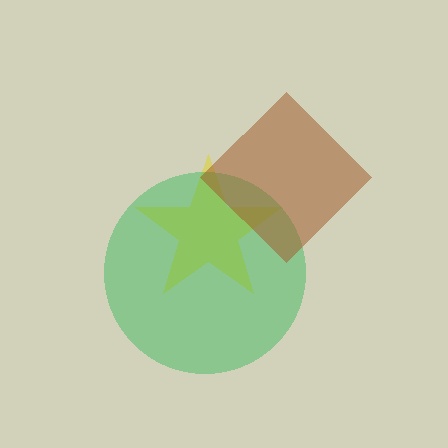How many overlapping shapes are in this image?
There are 3 overlapping shapes in the image.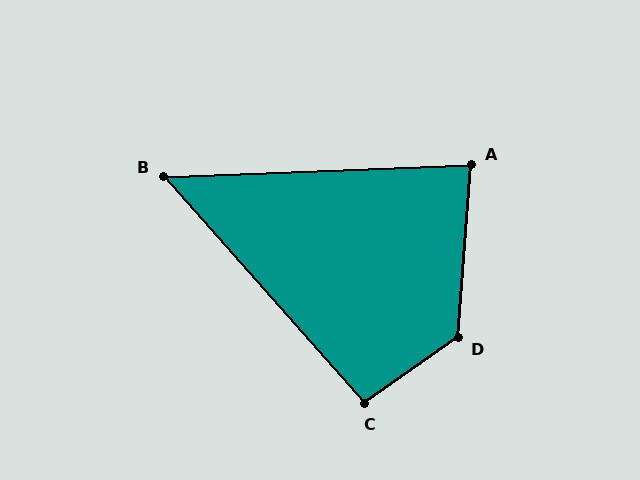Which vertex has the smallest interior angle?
B, at approximately 51 degrees.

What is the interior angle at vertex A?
Approximately 84 degrees (acute).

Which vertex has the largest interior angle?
D, at approximately 129 degrees.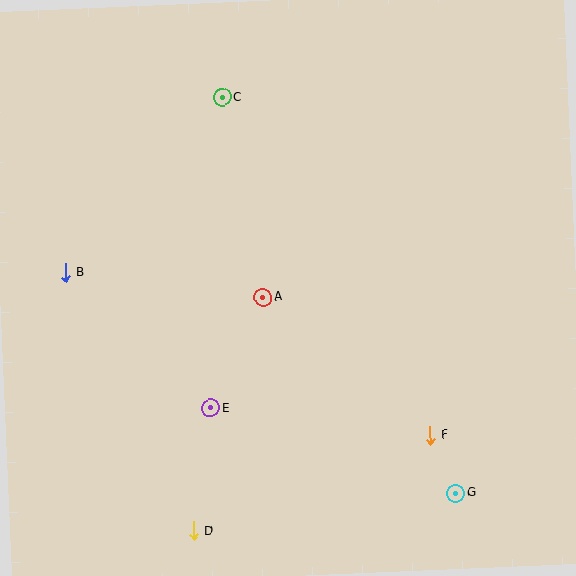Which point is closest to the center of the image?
Point A at (263, 297) is closest to the center.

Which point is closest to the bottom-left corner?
Point D is closest to the bottom-left corner.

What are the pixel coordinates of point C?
Point C is at (222, 97).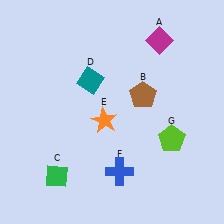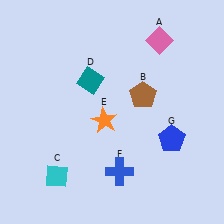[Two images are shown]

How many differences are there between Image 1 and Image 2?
There are 3 differences between the two images.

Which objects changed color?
A changed from magenta to pink. C changed from green to cyan. G changed from lime to blue.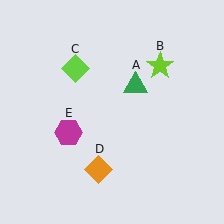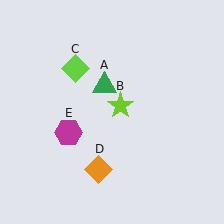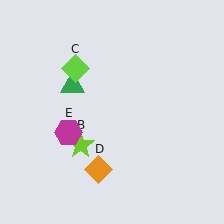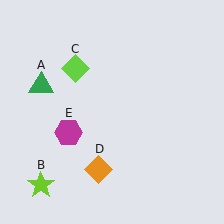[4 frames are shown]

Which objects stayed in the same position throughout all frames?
Lime diamond (object C) and orange diamond (object D) and magenta hexagon (object E) remained stationary.